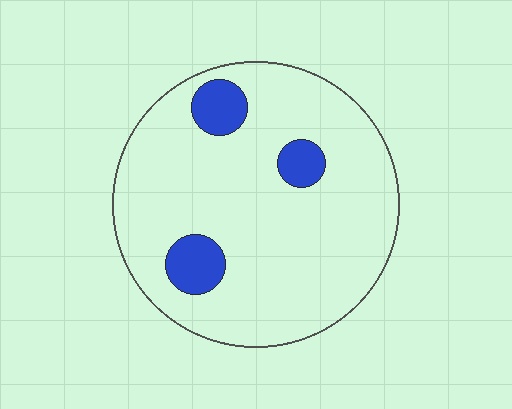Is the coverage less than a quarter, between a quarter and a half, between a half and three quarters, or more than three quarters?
Less than a quarter.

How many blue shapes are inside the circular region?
3.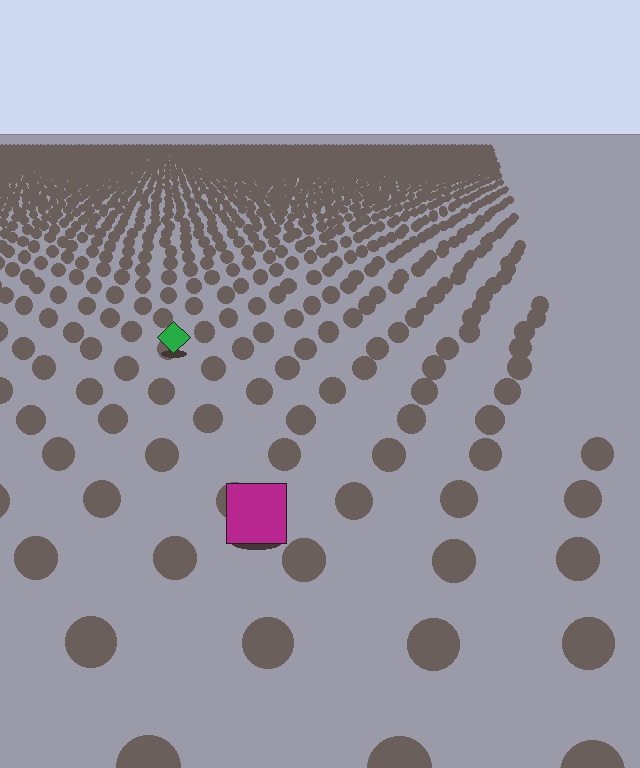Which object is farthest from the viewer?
The green diamond is farthest from the viewer. It appears smaller and the ground texture around it is denser.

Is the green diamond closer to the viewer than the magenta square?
No. The magenta square is closer — you can tell from the texture gradient: the ground texture is coarser near it.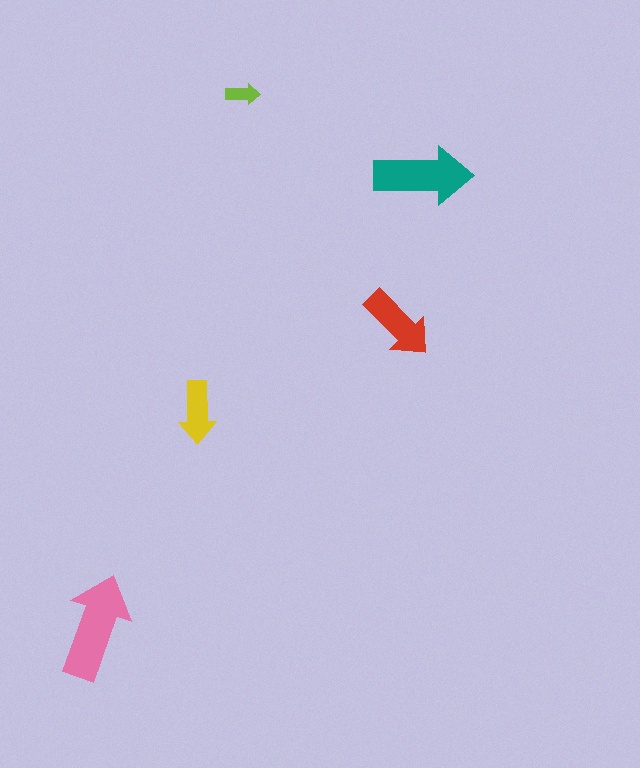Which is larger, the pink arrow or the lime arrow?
The pink one.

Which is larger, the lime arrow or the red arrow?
The red one.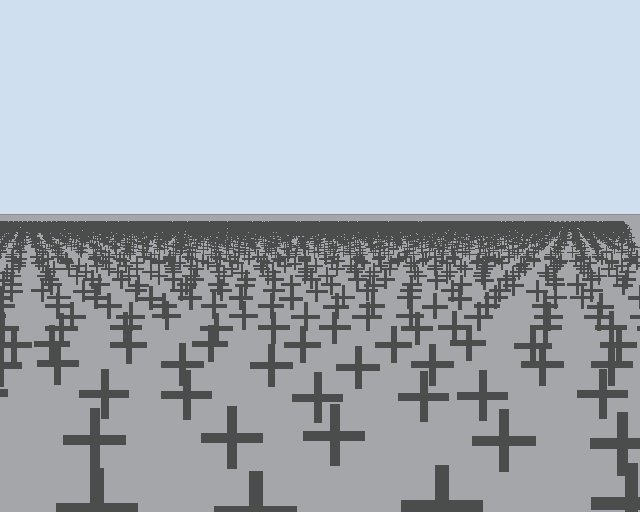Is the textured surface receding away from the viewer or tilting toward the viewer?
The surface is receding away from the viewer. Texture elements get smaller and denser toward the top.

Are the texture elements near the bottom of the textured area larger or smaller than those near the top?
Larger. Near the bottom, elements are closer to the viewer and appear at a bigger on-screen size.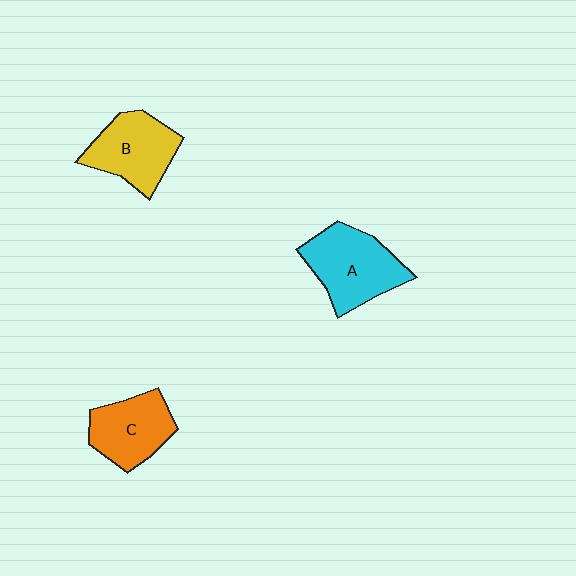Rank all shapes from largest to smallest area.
From largest to smallest: A (cyan), B (yellow), C (orange).